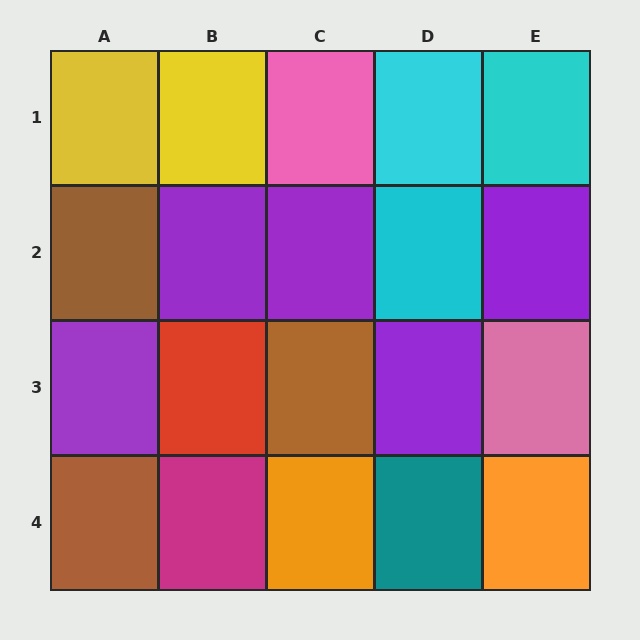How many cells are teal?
1 cell is teal.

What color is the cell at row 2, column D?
Cyan.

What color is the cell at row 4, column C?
Orange.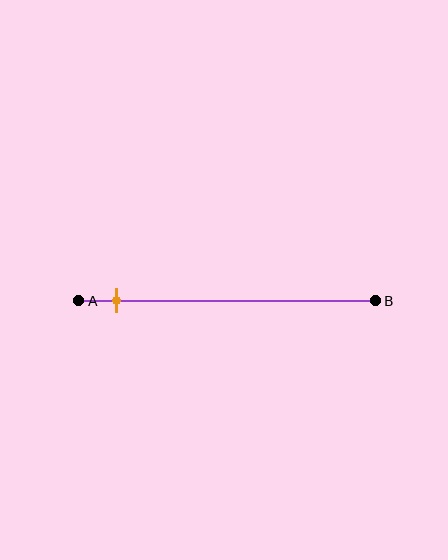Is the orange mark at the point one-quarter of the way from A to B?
No, the mark is at about 15% from A, not at the 25% one-quarter point.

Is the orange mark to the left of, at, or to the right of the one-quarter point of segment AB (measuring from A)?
The orange mark is to the left of the one-quarter point of segment AB.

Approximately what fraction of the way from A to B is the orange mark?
The orange mark is approximately 15% of the way from A to B.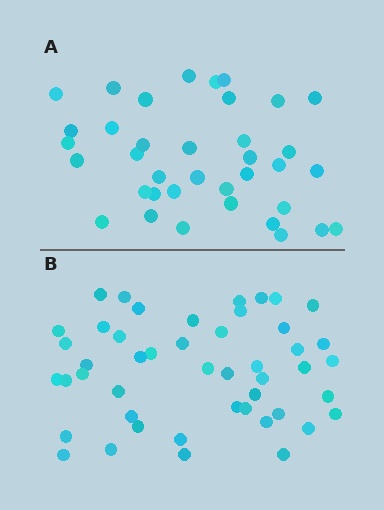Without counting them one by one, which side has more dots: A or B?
Region B (the bottom region) has more dots.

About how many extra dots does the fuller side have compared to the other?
Region B has roughly 10 or so more dots than region A.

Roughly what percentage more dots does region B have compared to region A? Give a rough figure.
About 25% more.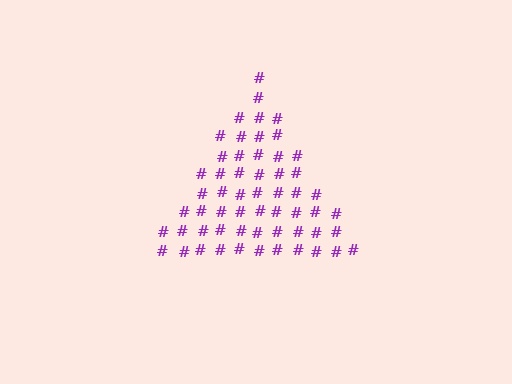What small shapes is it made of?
It is made of small hash symbols.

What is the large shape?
The large shape is a triangle.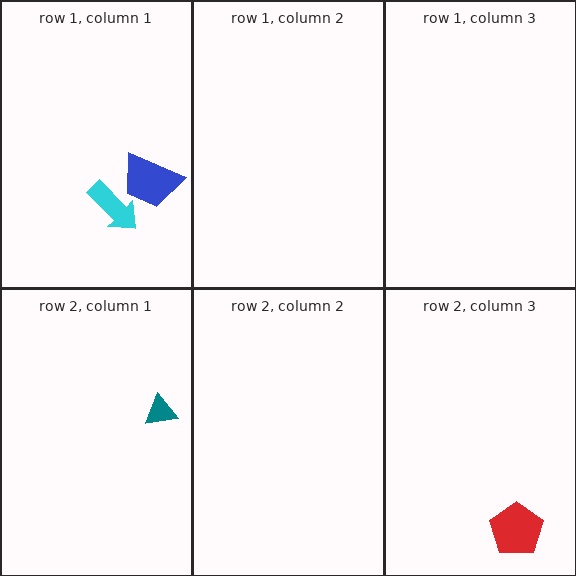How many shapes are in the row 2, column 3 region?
1.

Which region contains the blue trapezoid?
The row 1, column 1 region.